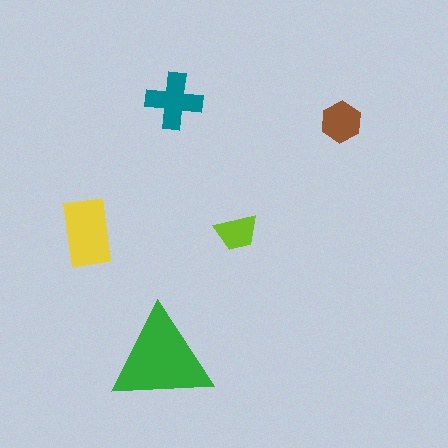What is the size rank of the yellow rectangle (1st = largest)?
2nd.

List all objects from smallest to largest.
The lime trapezoid, the brown hexagon, the teal cross, the yellow rectangle, the green triangle.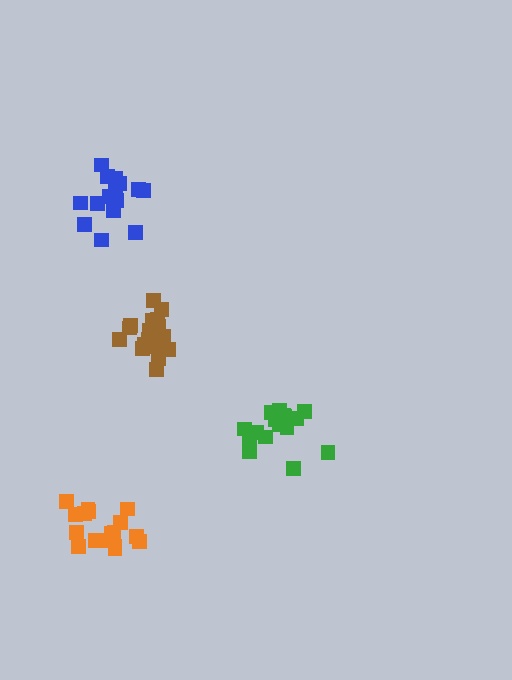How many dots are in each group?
Group 1: 17 dots, Group 2: 17 dots, Group 3: 16 dots, Group 4: 16 dots (66 total).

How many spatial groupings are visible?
There are 4 spatial groupings.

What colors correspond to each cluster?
The clusters are colored: orange, brown, blue, green.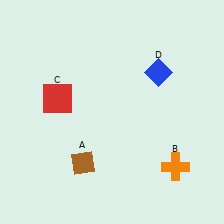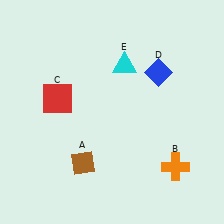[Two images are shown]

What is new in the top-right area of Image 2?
A cyan triangle (E) was added in the top-right area of Image 2.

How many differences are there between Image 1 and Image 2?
There is 1 difference between the two images.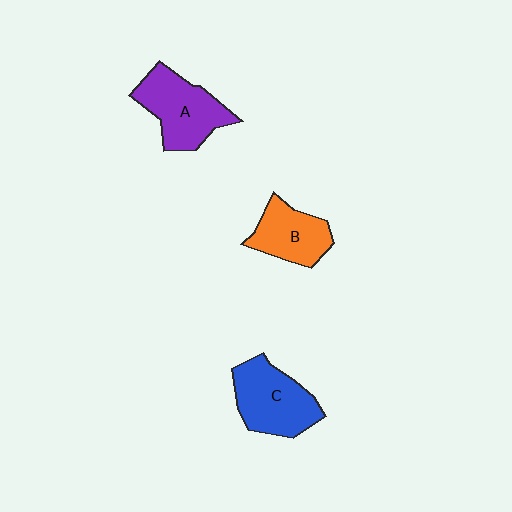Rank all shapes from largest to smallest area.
From largest to smallest: A (purple), C (blue), B (orange).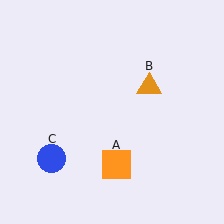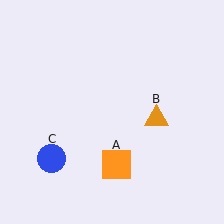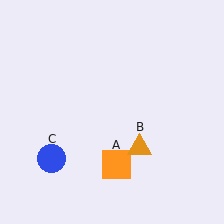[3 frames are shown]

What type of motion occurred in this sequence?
The orange triangle (object B) rotated clockwise around the center of the scene.